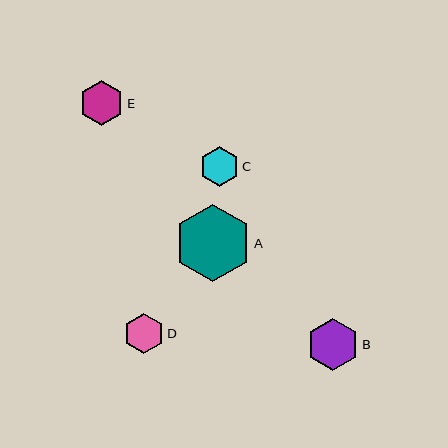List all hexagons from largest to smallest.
From largest to smallest: A, B, E, C, D.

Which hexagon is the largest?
Hexagon A is the largest with a size of approximately 77 pixels.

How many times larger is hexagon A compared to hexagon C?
Hexagon A is approximately 1.9 times the size of hexagon C.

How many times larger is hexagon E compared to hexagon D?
Hexagon E is approximately 1.1 times the size of hexagon D.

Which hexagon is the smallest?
Hexagon D is the smallest with a size of approximately 40 pixels.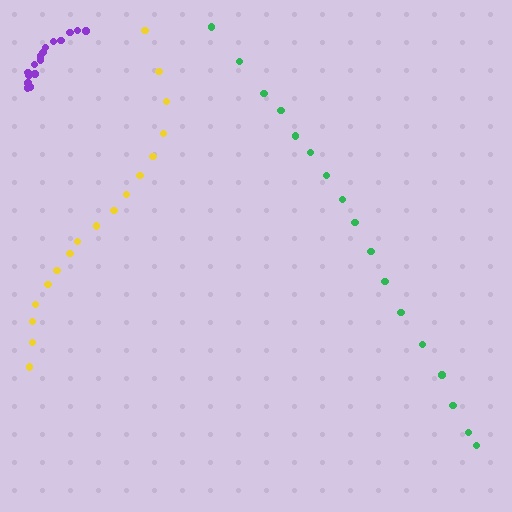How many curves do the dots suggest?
There are 3 distinct paths.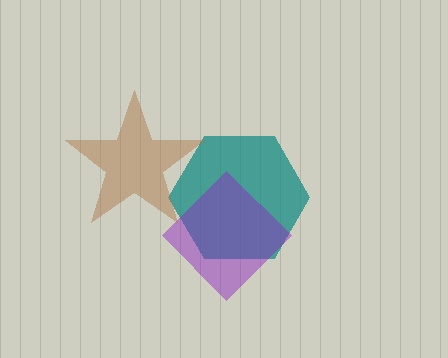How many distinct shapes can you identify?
There are 3 distinct shapes: a teal hexagon, a purple diamond, a brown star.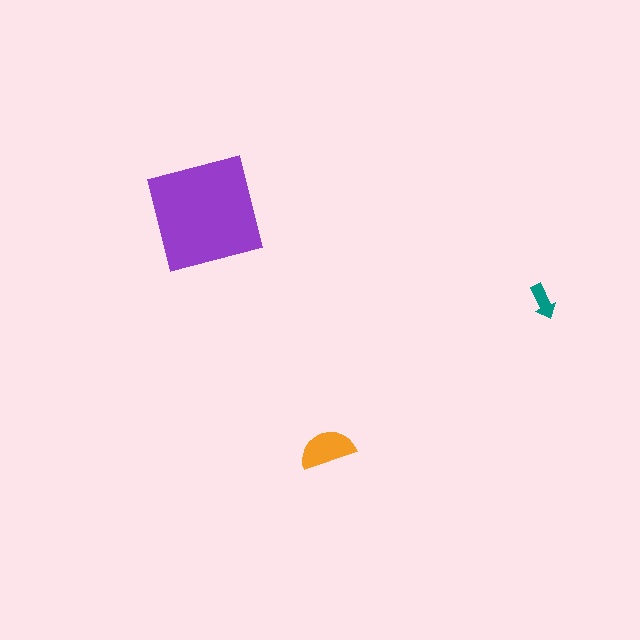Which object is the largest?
The purple square.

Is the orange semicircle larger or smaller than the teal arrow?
Larger.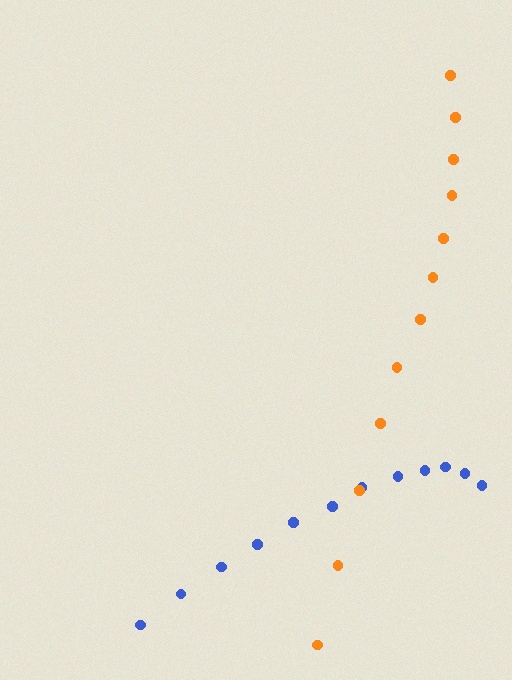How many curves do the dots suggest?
There are 2 distinct paths.